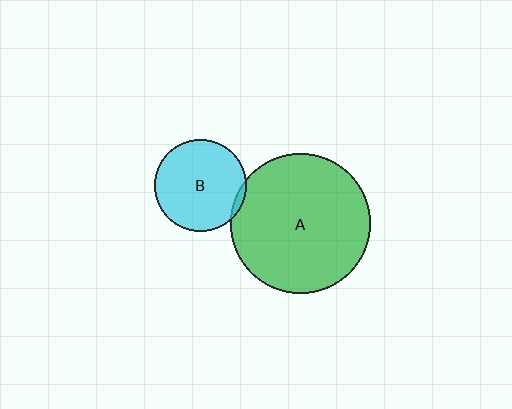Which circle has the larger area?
Circle A (green).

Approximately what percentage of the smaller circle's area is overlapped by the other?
Approximately 5%.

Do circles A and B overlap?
Yes.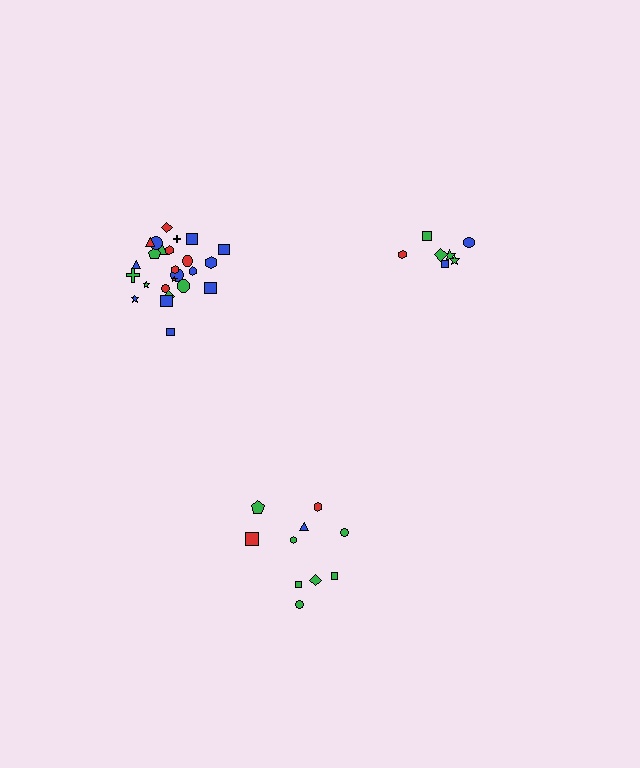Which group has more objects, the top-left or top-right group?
The top-left group.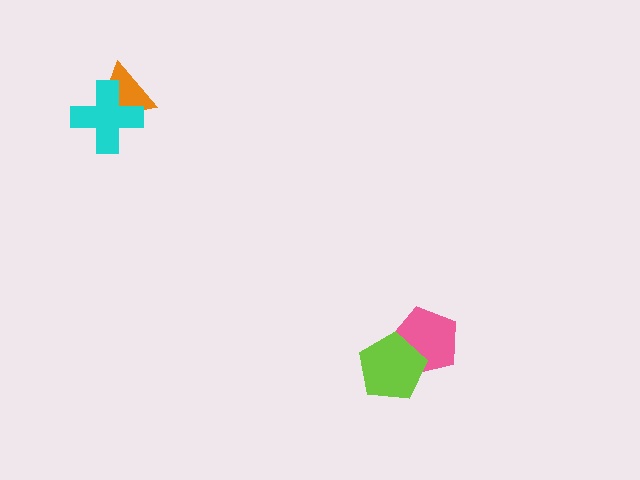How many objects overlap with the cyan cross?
1 object overlaps with the cyan cross.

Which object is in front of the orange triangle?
The cyan cross is in front of the orange triangle.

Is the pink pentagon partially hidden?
Yes, it is partially covered by another shape.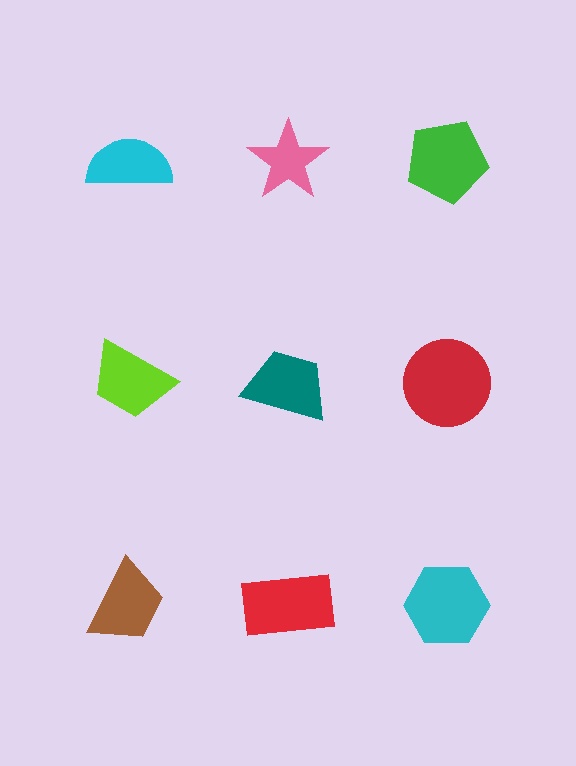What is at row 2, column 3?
A red circle.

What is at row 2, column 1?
A lime trapezoid.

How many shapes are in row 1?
3 shapes.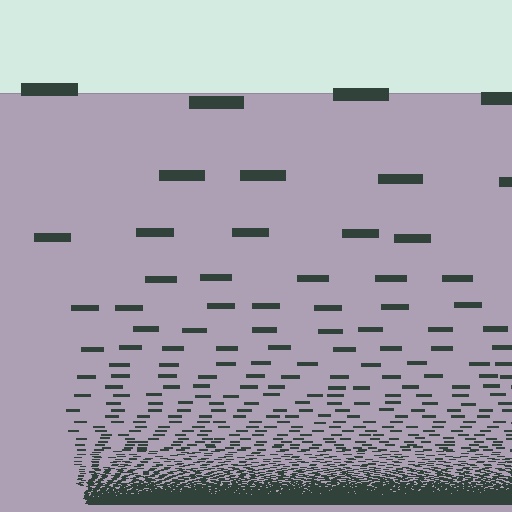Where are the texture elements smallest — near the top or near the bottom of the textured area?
Near the bottom.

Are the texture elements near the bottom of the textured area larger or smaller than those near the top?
Smaller. The gradient is inverted — elements near the bottom are smaller and denser.